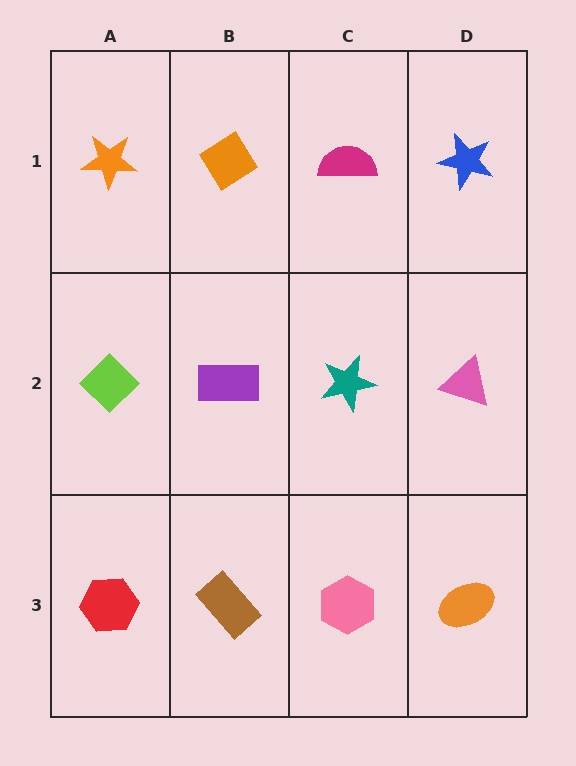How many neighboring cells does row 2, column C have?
4.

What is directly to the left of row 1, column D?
A magenta semicircle.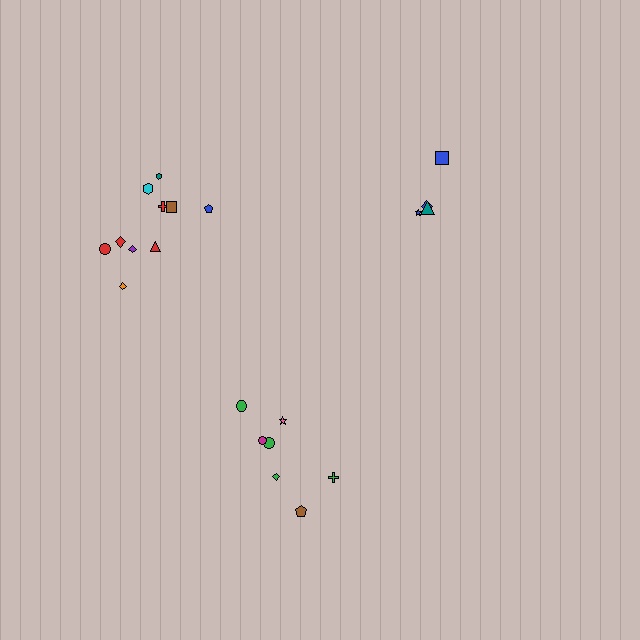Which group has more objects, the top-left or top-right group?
The top-left group.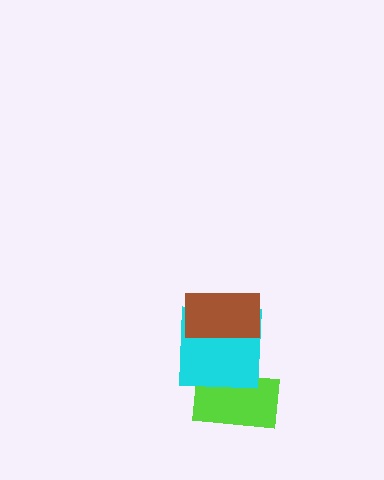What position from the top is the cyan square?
The cyan square is 2nd from the top.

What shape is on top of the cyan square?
The brown rectangle is on top of the cyan square.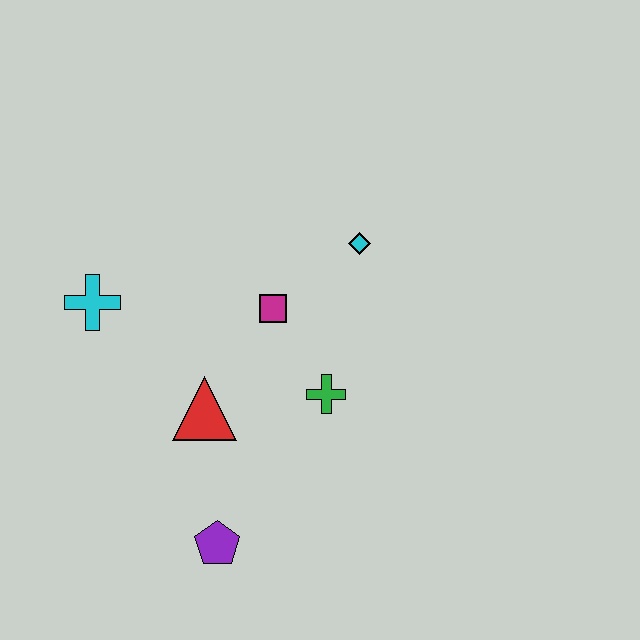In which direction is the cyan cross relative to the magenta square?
The cyan cross is to the left of the magenta square.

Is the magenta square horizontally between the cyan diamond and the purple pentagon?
Yes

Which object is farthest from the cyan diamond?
The purple pentagon is farthest from the cyan diamond.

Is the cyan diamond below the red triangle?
No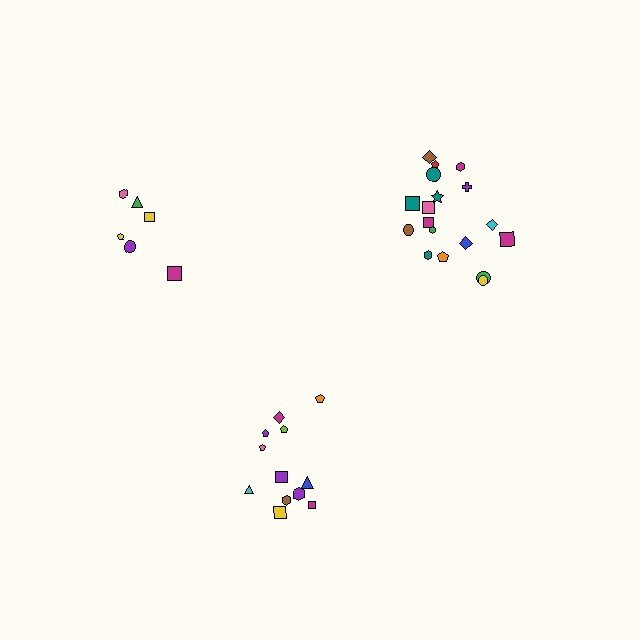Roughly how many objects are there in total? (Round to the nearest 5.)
Roughly 35 objects in total.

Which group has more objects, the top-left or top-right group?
The top-right group.